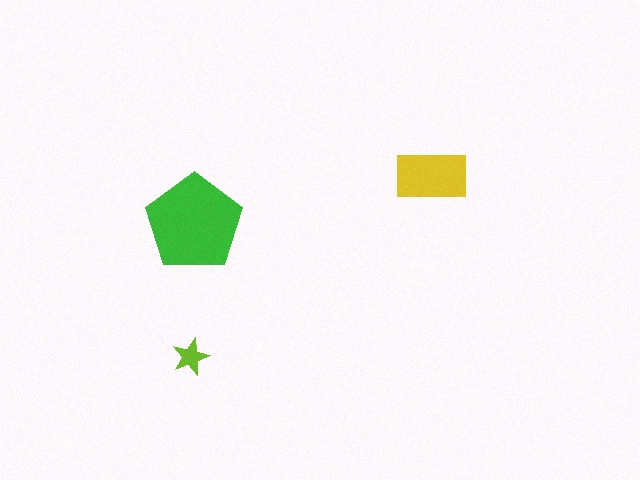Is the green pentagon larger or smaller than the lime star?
Larger.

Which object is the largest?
The green pentagon.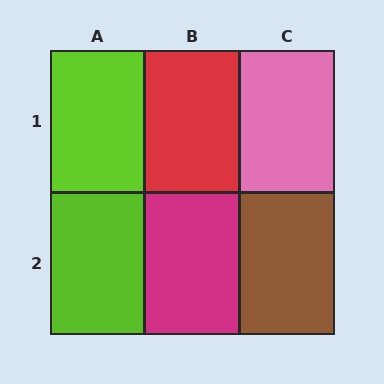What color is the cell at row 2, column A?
Lime.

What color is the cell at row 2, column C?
Brown.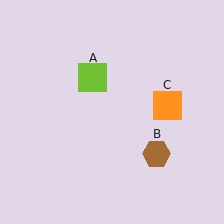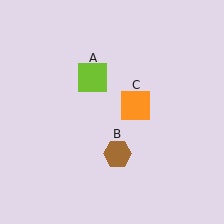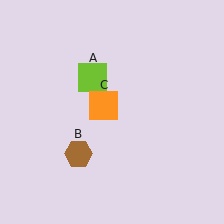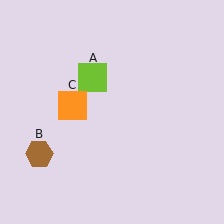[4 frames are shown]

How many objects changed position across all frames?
2 objects changed position: brown hexagon (object B), orange square (object C).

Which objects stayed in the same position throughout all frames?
Lime square (object A) remained stationary.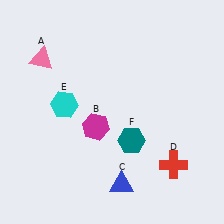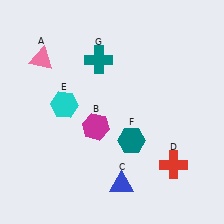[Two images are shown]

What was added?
A teal cross (G) was added in Image 2.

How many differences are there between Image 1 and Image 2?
There is 1 difference between the two images.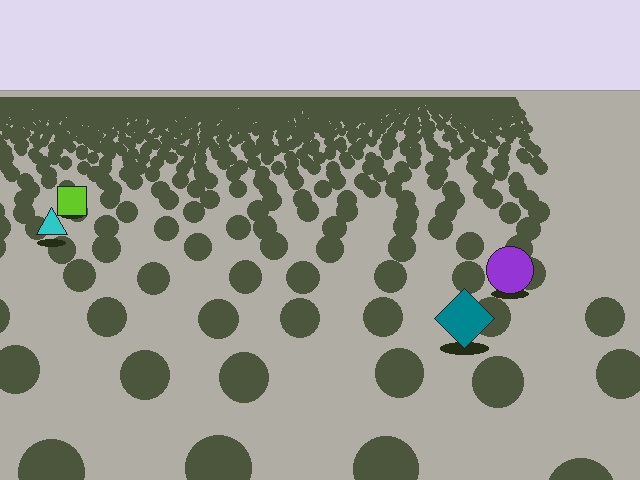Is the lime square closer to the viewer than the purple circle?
No. The purple circle is closer — you can tell from the texture gradient: the ground texture is coarser near it.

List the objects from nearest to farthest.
From nearest to farthest: the teal diamond, the purple circle, the cyan triangle, the lime square.